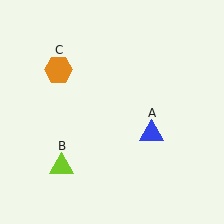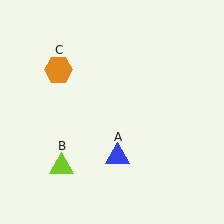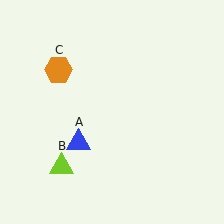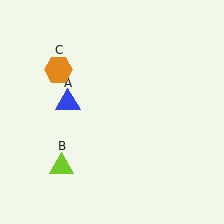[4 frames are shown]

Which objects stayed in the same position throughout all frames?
Lime triangle (object B) and orange hexagon (object C) remained stationary.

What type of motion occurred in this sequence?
The blue triangle (object A) rotated clockwise around the center of the scene.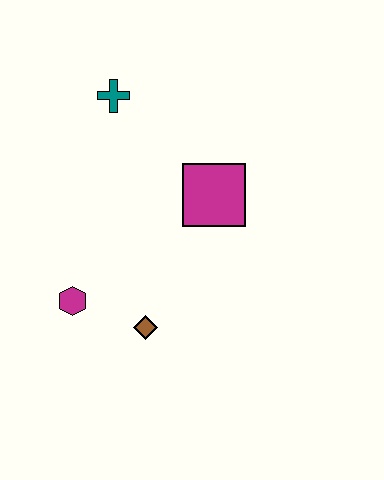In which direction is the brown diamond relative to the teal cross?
The brown diamond is below the teal cross.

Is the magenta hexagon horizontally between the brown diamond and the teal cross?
No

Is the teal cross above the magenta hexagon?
Yes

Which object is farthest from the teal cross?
The brown diamond is farthest from the teal cross.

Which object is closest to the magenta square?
The teal cross is closest to the magenta square.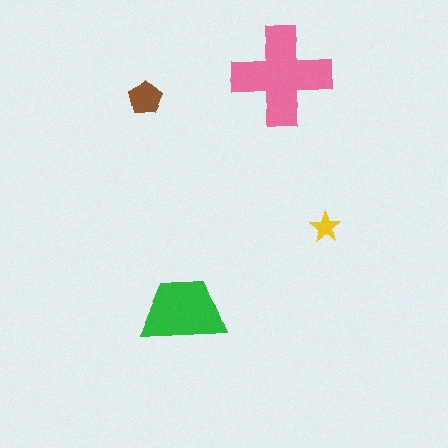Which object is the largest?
The pink cross.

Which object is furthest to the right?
The yellow star is rightmost.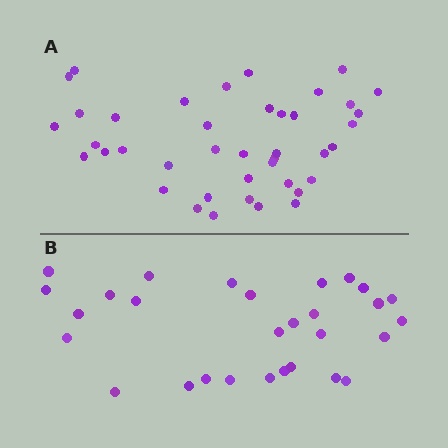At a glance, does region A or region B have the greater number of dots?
Region A (the top region) has more dots.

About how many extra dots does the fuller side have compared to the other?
Region A has roughly 12 or so more dots than region B.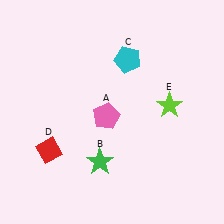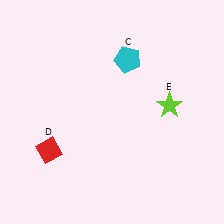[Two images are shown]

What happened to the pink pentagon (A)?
The pink pentagon (A) was removed in Image 2. It was in the bottom-left area of Image 1.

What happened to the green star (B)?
The green star (B) was removed in Image 2. It was in the bottom-left area of Image 1.